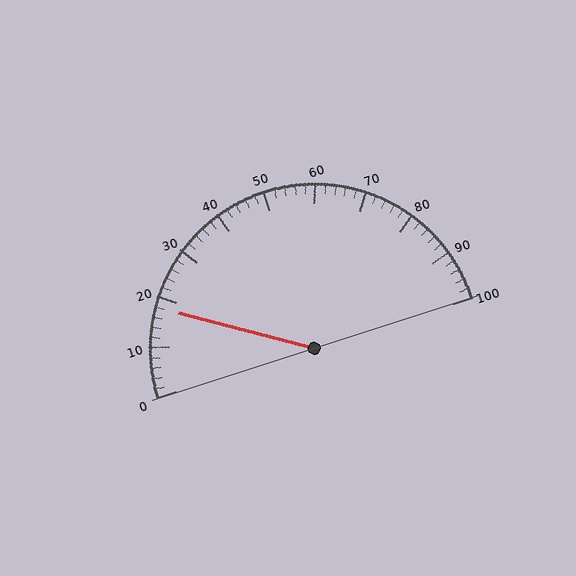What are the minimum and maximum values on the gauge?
The gauge ranges from 0 to 100.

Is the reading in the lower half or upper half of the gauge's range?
The reading is in the lower half of the range (0 to 100).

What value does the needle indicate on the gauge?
The needle indicates approximately 18.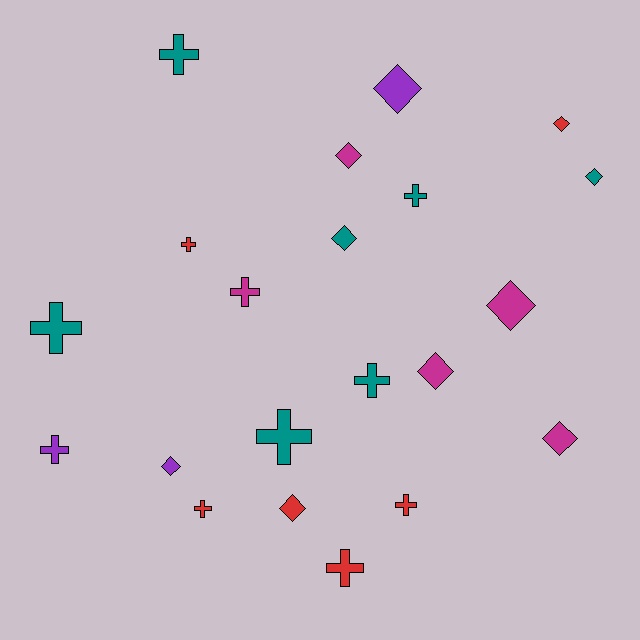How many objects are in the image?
There are 21 objects.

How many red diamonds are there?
There are 2 red diamonds.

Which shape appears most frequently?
Cross, with 11 objects.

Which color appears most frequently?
Teal, with 7 objects.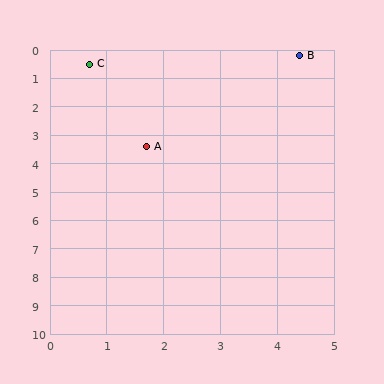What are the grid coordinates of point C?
Point C is at approximately (0.7, 0.5).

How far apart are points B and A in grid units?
Points B and A are about 4.2 grid units apart.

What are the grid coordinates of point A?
Point A is at approximately (1.7, 3.4).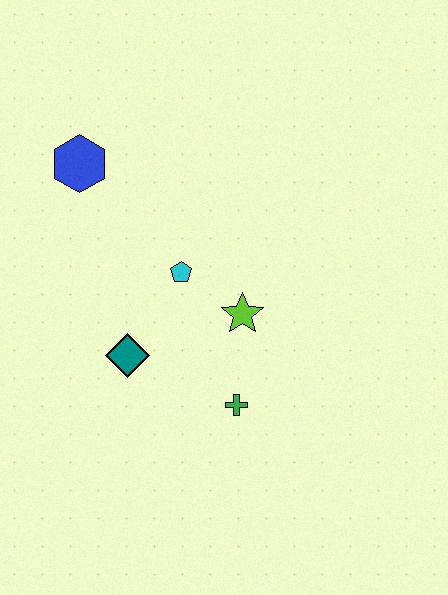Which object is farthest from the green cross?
The blue hexagon is farthest from the green cross.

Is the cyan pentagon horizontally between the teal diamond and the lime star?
Yes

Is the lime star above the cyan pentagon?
No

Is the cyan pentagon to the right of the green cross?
No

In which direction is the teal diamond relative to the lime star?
The teal diamond is to the left of the lime star.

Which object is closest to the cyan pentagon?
The lime star is closest to the cyan pentagon.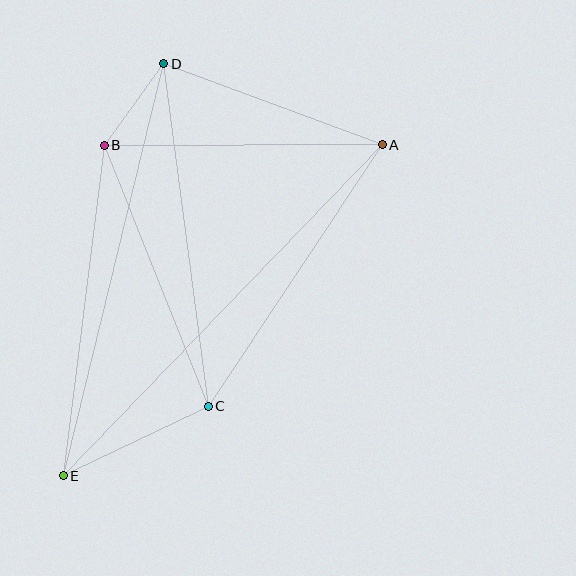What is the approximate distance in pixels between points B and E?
The distance between B and E is approximately 333 pixels.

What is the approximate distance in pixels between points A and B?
The distance between A and B is approximately 278 pixels.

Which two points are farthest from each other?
Points A and E are farthest from each other.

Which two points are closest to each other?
Points B and D are closest to each other.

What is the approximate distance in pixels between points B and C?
The distance between B and C is approximately 281 pixels.